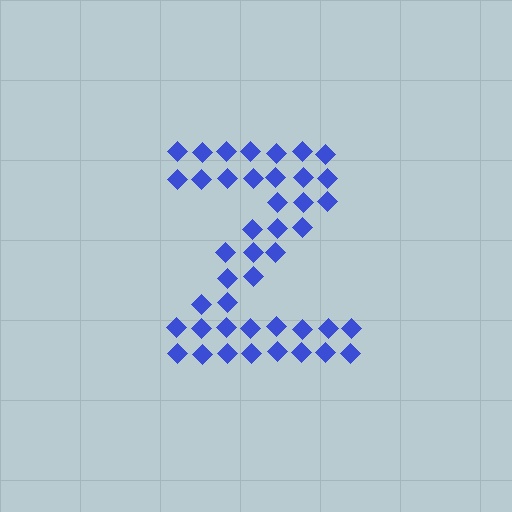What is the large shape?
The large shape is the letter Z.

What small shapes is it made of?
It is made of small diamonds.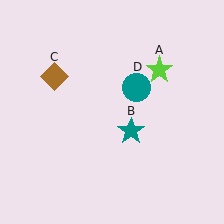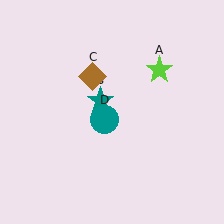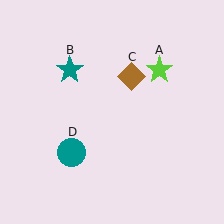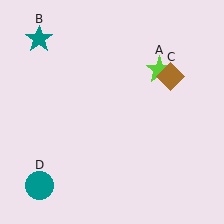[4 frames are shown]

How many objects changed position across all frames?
3 objects changed position: teal star (object B), brown diamond (object C), teal circle (object D).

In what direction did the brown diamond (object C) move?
The brown diamond (object C) moved right.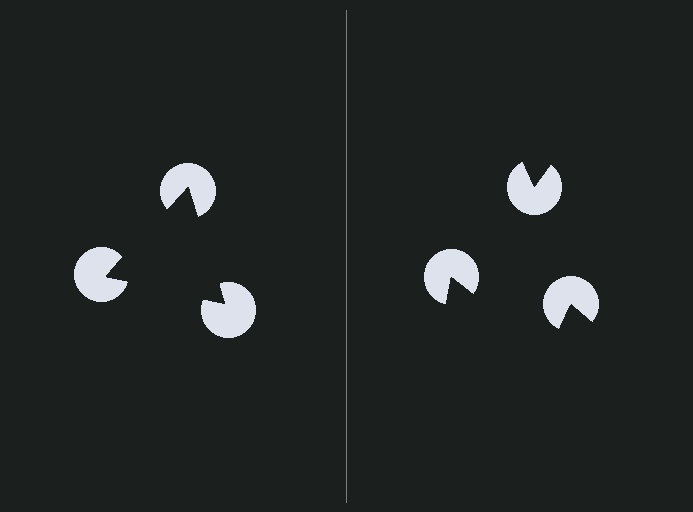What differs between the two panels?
The pac-man discs are positioned identically on both sides; only the wedge orientations differ. On the left they align to a triangle; on the right they are misaligned.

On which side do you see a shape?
An illusory triangle appears on the left side. On the right side the wedge cuts are rotated, so no coherent shape forms.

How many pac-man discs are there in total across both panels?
6 — 3 on each side.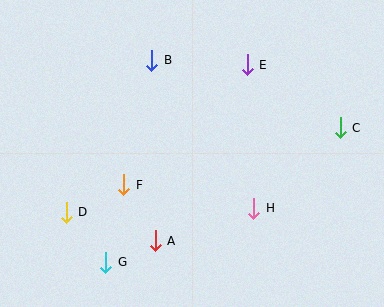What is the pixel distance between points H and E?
The distance between H and E is 144 pixels.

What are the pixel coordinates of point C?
Point C is at (340, 128).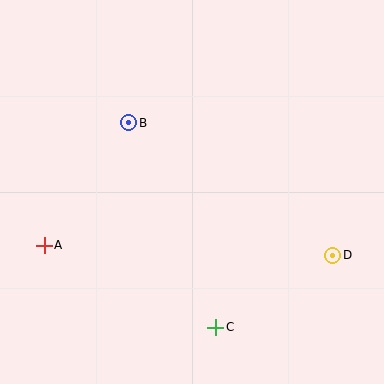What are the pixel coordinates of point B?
Point B is at (129, 123).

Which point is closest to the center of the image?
Point B at (129, 123) is closest to the center.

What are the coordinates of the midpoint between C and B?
The midpoint between C and B is at (172, 225).